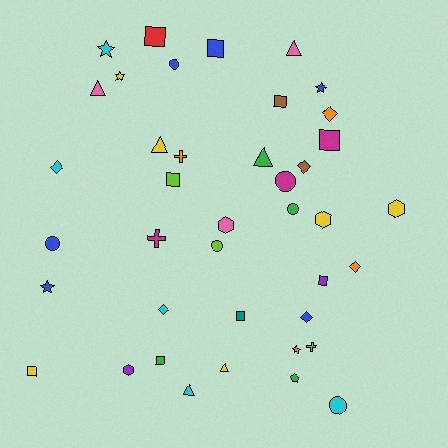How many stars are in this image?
There are 5 stars.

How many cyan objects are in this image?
There are 5 cyan objects.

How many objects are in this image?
There are 40 objects.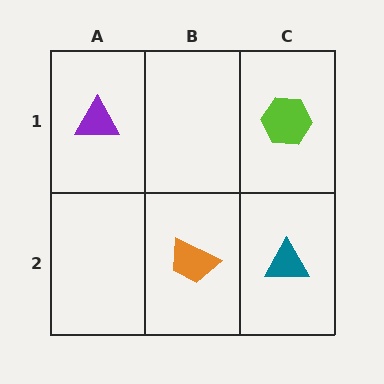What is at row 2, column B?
An orange trapezoid.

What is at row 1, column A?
A purple triangle.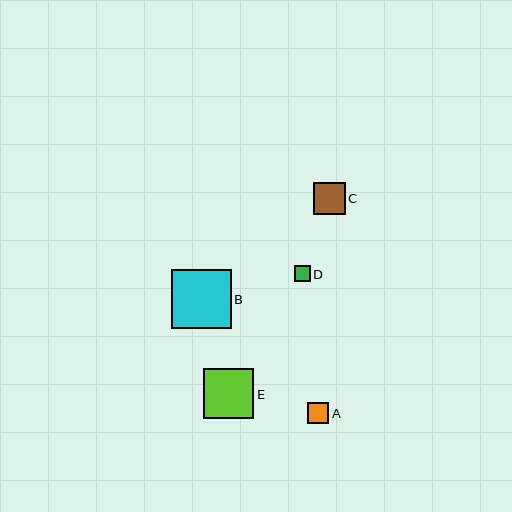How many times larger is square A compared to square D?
Square A is approximately 1.3 times the size of square D.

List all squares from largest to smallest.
From largest to smallest: B, E, C, A, D.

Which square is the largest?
Square B is the largest with a size of approximately 59 pixels.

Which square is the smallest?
Square D is the smallest with a size of approximately 16 pixels.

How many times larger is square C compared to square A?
Square C is approximately 1.5 times the size of square A.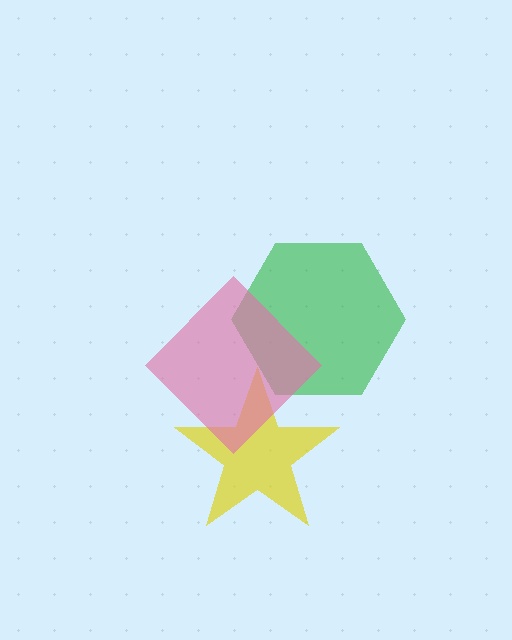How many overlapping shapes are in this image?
There are 3 overlapping shapes in the image.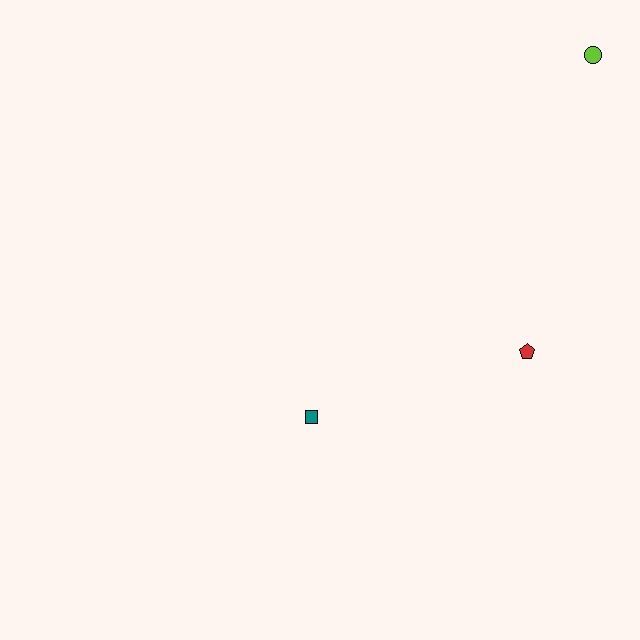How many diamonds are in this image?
There are no diamonds.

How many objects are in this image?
There are 3 objects.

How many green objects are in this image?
There are no green objects.